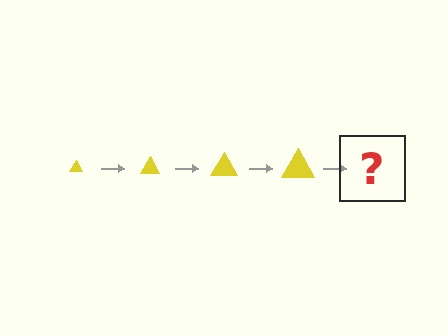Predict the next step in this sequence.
The next step is a yellow triangle, larger than the previous one.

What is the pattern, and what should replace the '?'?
The pattern is that the triangle gets progressively larger each step. The '?' should be a yellow triangle, larger than the previous one.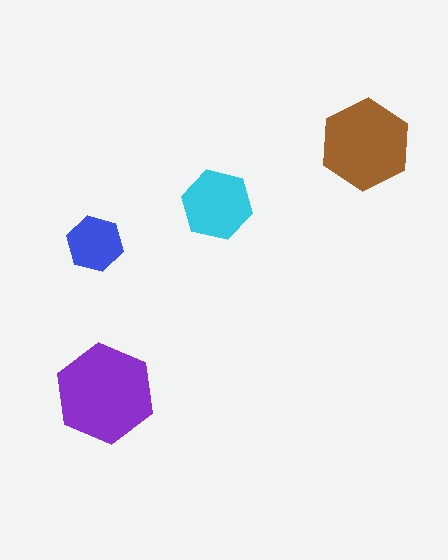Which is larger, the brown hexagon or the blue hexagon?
The brown one.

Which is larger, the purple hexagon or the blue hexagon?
The purple one.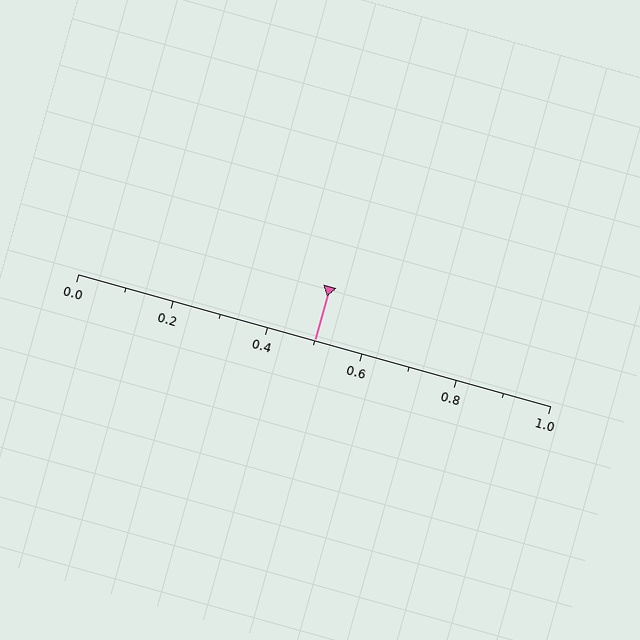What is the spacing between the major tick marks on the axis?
The major ticks are spaced 0.2 apart.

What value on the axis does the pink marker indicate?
The marker indicates approximately 0.5.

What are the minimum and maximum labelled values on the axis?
The axis runs from 0.0 to 1.0.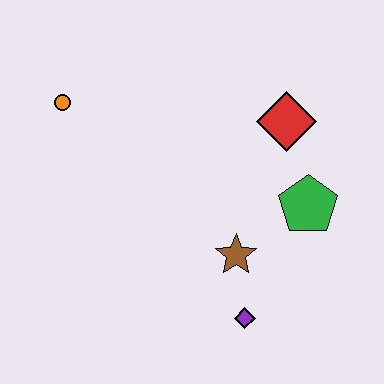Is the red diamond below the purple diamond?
No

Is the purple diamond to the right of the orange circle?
Yes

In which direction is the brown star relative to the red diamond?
The brown star is below the red diamond.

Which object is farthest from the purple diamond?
The orange circle is farthest from the purple diamond.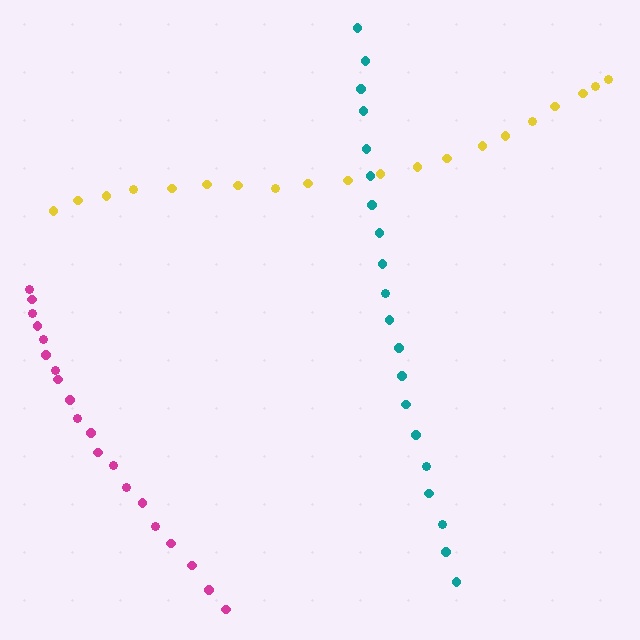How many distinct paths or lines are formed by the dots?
There are 3 distinct paths.